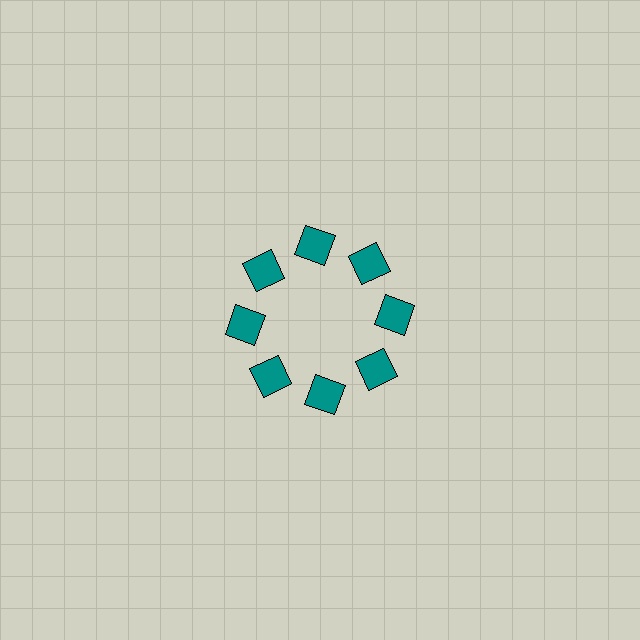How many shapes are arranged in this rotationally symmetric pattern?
There are 8 shapes, arranged in 8 groups of 1.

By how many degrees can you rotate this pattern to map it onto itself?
The pattern maps onto itself every 45 degrees of rotation.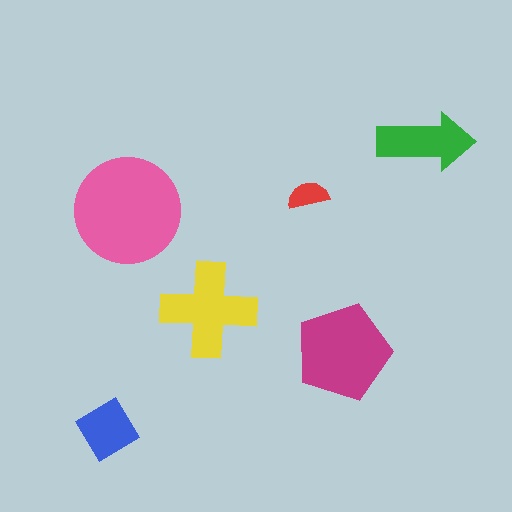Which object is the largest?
The pink circle.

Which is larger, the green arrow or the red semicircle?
The green arrow.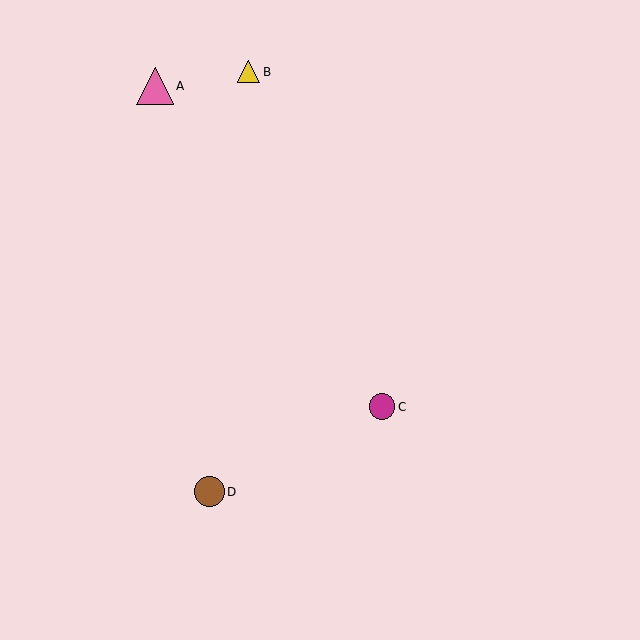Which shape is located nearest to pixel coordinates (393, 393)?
The magenta circle (labeled C) at (382, 407) is nearest to that location.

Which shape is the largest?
The pink triangle (labeled A) is the largest.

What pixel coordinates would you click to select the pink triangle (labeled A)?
Click at (155, 86) to select the pink triangle A.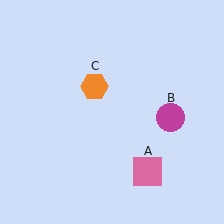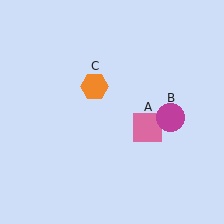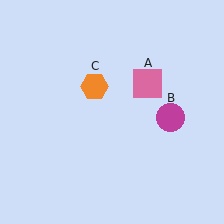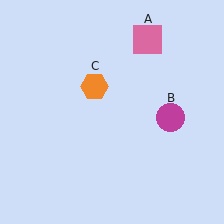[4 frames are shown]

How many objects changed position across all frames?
1 object changed position: pink square (object A).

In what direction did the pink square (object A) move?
The pink square (object A) moved up.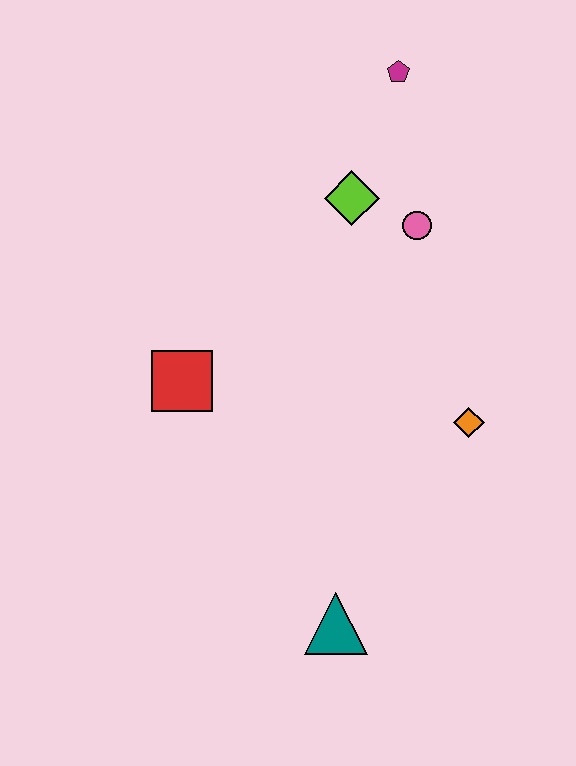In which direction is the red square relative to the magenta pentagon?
The red square is below the magenta pentagon.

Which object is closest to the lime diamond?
The pink circle is closest to the lime diamond.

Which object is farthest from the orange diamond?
The magenta pentagon is farthest from the orange diamond.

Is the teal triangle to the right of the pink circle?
No